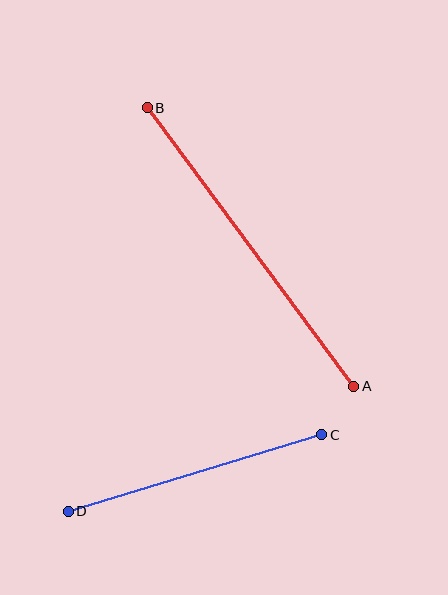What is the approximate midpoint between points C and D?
The midpoint is at approximately (195, 473) pixels.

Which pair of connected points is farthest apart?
Points A and B are farthest apart.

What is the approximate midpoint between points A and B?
The midpoint is at approximately (250, 247) pixels.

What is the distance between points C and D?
The distance is approximately 265 pixels.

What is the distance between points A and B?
The distance is approximately 347 pixels.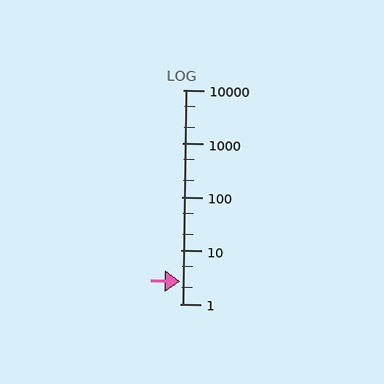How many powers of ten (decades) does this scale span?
The scale spans 4 decades, from 1 to 10000.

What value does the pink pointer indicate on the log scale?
The pointer indicates approximately 2.6.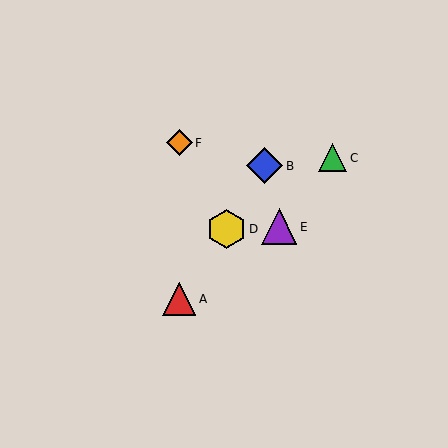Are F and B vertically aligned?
No, F is at x≈179 and B is at x≈264.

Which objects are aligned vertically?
Objects A, F are aligned vertically.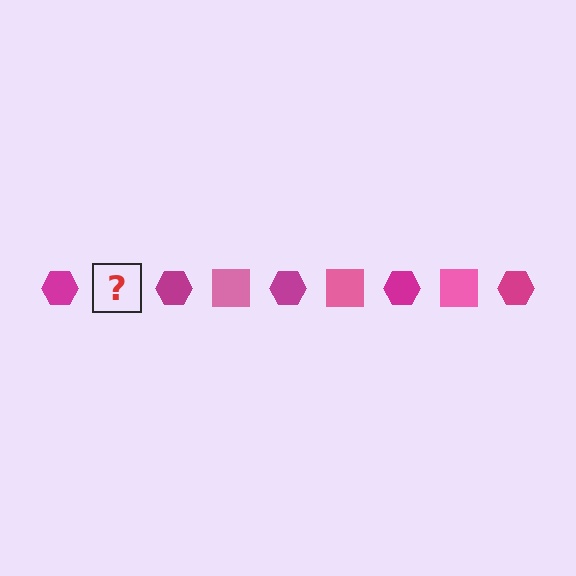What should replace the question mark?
The question mark should be replaced with a pink square.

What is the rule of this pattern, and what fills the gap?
The rule is that the pattern alternates between magenta hexagon and pink square. The gap should be filled with a pink square.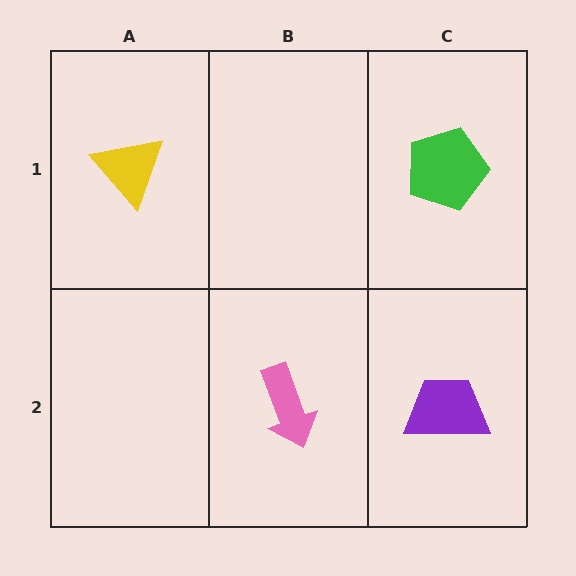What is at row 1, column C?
A green pentagon.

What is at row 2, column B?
A pink arrow.